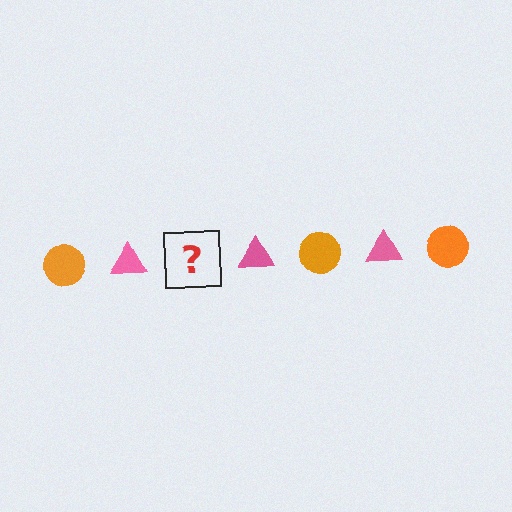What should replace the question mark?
The question mark should be replaced with an orange circle.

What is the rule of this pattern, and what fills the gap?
The rule is that the pattern alternates between orange circle and pink triangle. The gap should be filled with an orange circle.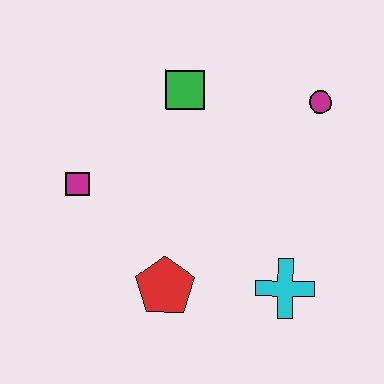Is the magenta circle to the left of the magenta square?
No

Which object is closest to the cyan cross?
The red pentagon is closest to the cyan cross.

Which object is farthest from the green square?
The cyan cross is farthest from the green square.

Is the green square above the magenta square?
Yes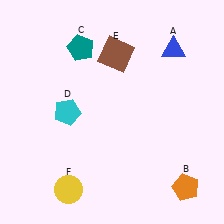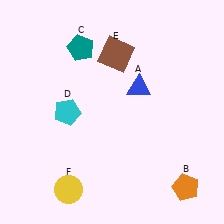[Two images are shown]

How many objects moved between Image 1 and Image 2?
1 object moved between the two images.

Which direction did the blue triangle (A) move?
The blue triangle (A) moved down.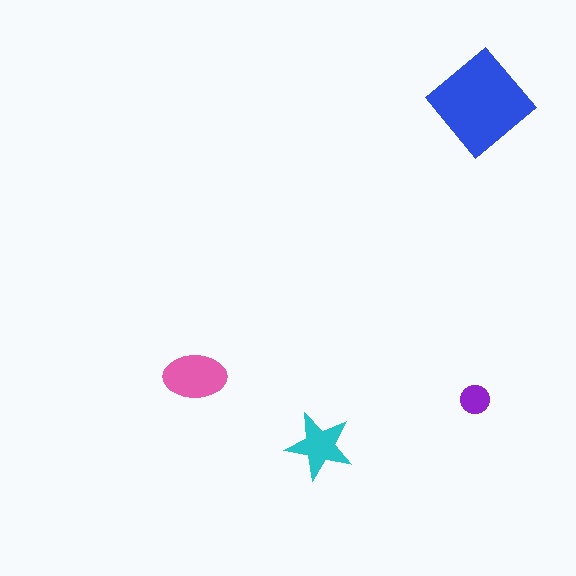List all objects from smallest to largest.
The purple circle, the cyan star, the pink ellipse, the blue diamond.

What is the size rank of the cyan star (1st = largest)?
3rd.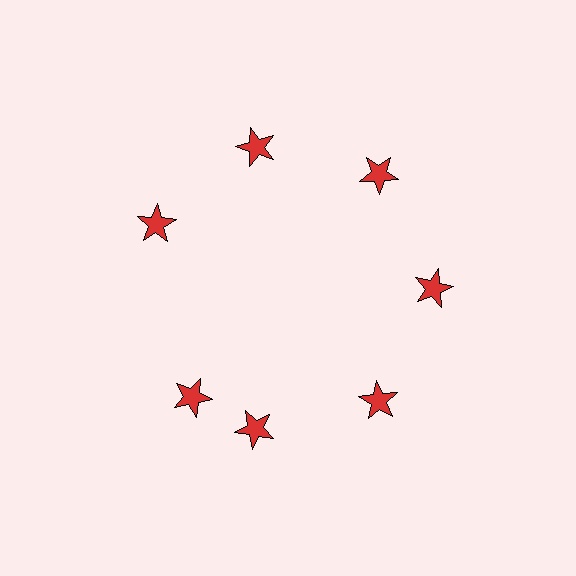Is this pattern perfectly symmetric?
No. The 7 red stars are arranged in a ring, but one element near the 8 o'clock position is rotated out of alignment along the ring, breaking the 7-fold rotational symmetry.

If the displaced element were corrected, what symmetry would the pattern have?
It would have 7-fold rotational symmetry — the pattern would map onto itself every 51 degrees.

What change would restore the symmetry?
The symmetry would be restored by rotating it back into even spacing with its neighbors so that all 7 stars sit at equal angles and equal distance from the center.